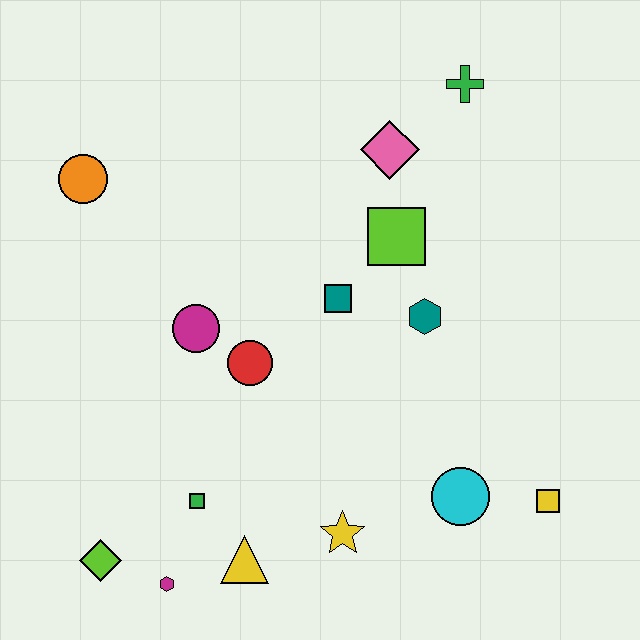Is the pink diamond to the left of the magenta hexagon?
No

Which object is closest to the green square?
The yellow triangle is closest to the green square.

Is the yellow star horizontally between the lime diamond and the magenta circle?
No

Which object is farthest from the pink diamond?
The lime diamond is farthest from the pink diamond.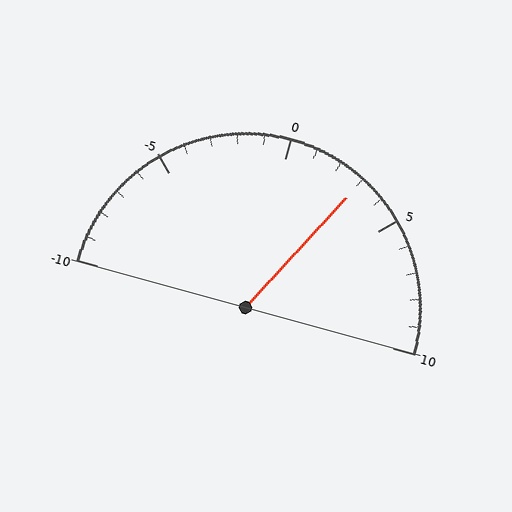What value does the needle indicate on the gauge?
The needle indicates approximately 3.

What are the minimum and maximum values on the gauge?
The gauge ranges from -10 to 10.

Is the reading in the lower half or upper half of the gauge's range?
The reading is in the upper half of the range (-10 to 10).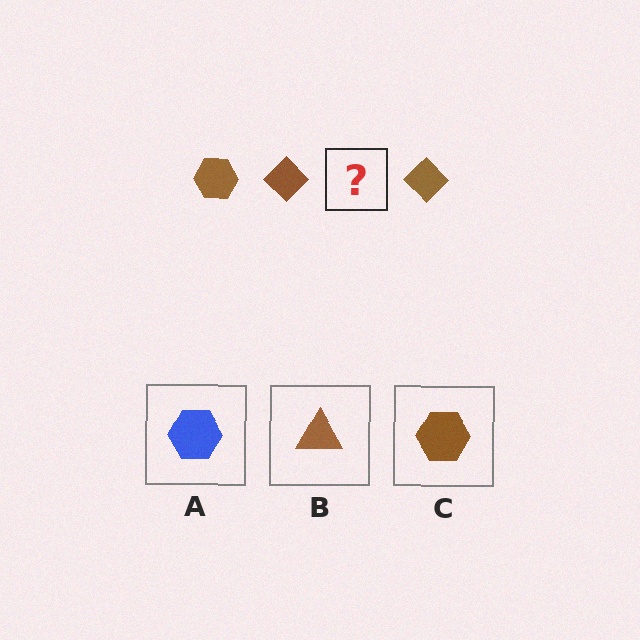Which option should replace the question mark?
Option C.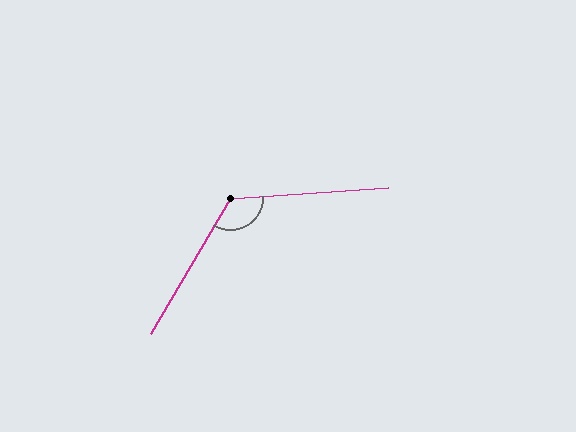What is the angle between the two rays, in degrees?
Approximately 124 degrees.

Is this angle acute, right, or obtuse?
It is obtuse.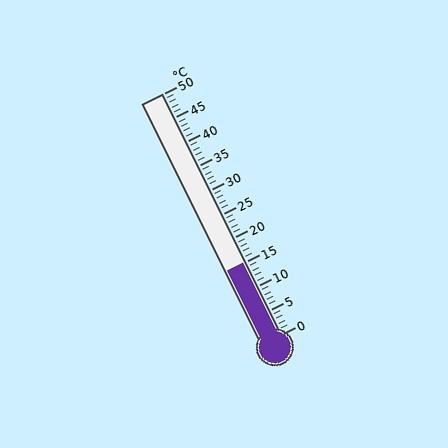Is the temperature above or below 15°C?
The temperature is at 15°C.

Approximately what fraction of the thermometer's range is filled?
The thermometer is filled to approximately 30% of its range.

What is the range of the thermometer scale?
The thermometer scale ranges from 0°C to 50°C.